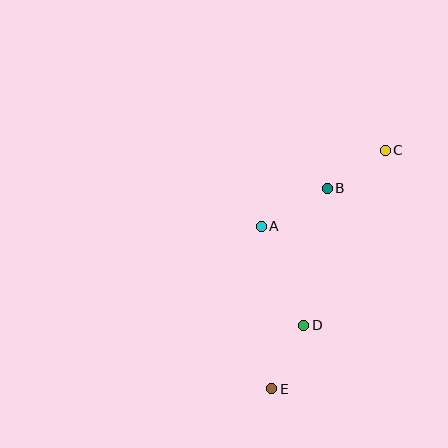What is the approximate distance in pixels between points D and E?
The distance between D and E is approximately 71 pixels.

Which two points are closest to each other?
Points B and C are closest to each other.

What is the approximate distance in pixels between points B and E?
The distance between B and E is approximately 208 pixels.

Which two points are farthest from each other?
Points C and E are farthest from each other.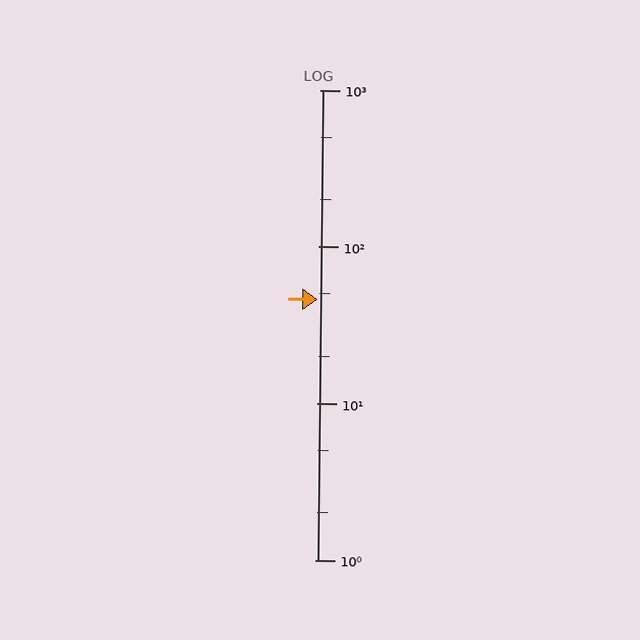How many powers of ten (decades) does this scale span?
The scale spans 3 decades, from 1 to 1000.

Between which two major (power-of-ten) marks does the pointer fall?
The pointer is between 10 and 100.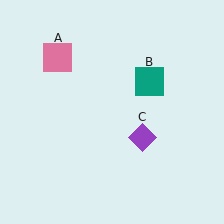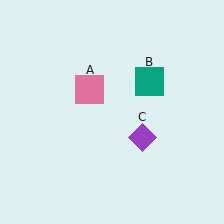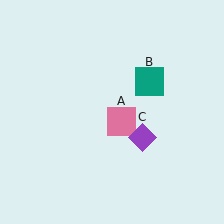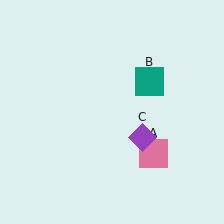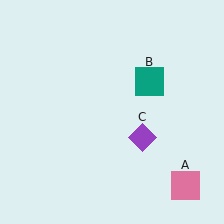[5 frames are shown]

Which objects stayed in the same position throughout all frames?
Teal square (object B) and purple diamond (object C) remained stationary.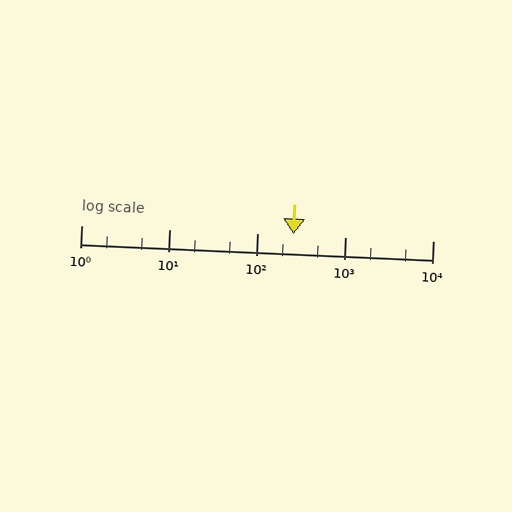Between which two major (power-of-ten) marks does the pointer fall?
The pointer is between 100 and 1000.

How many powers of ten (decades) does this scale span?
The scale spans 4 decades, from 1 to 10000.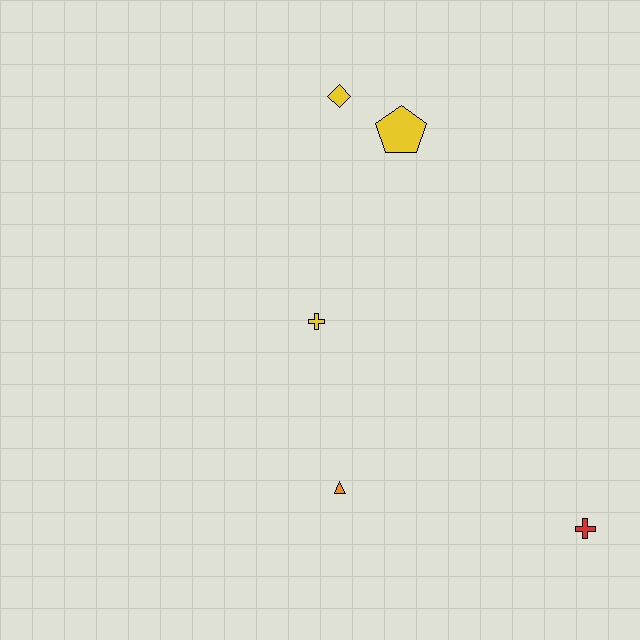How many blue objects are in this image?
There are no blue objects.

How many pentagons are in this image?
There is 1 pentagon.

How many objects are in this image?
There are 5 objects.